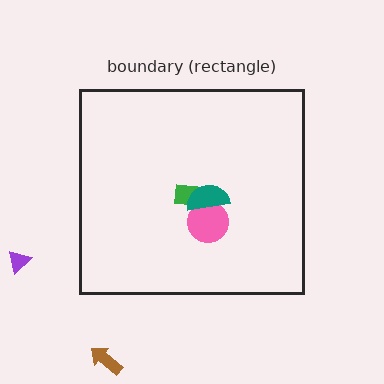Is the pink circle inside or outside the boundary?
Inside.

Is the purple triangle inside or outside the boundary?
Outside.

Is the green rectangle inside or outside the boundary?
Inside.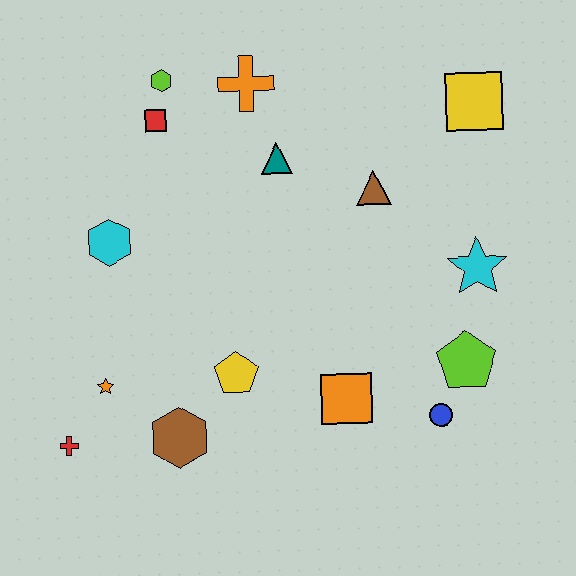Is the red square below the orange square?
No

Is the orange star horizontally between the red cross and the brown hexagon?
Yes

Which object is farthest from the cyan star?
The red cross is farthest from the cyan star.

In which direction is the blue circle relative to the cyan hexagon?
The blue circle is to the right of the cyan hexagon.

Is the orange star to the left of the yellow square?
Yes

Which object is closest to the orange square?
The blue circle is closest to the orange square.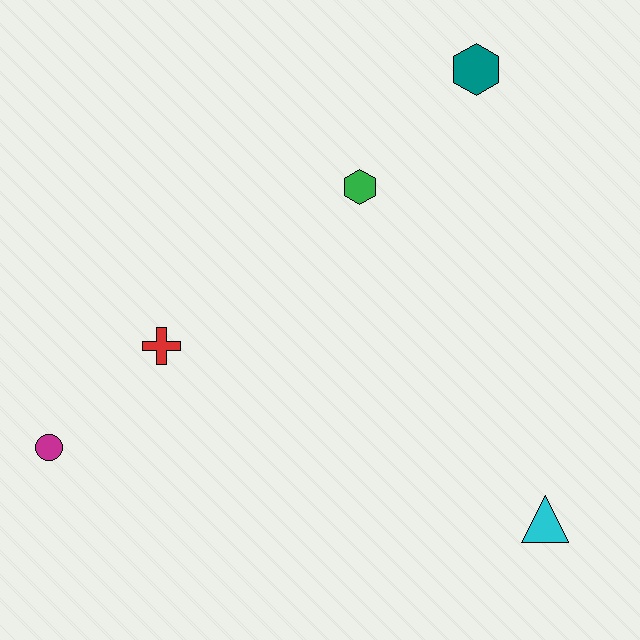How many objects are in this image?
There are 5 objects.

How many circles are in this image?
There is 1 circle.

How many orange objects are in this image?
There are no orange objects.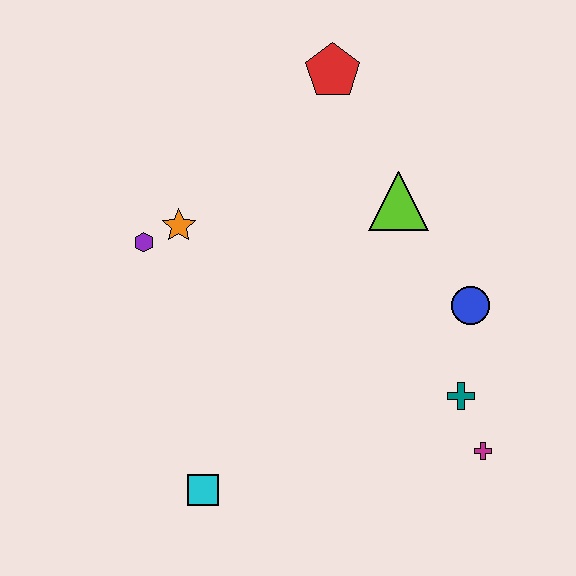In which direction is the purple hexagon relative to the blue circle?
The purple hexagon is to the left of the blue circle.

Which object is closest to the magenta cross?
The teal cross is closest to the magenta cross.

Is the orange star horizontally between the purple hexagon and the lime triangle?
Yes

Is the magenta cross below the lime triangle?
Yes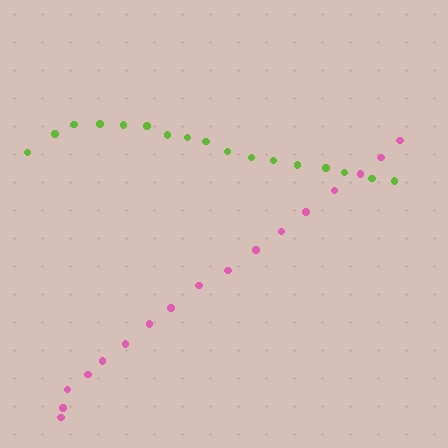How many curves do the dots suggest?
There are 2 distinct paths.